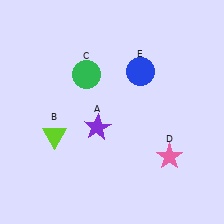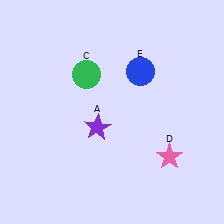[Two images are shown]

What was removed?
The lime triangle (B) was removed in Image 2.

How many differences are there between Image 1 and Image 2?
There is 1 difference between the two images.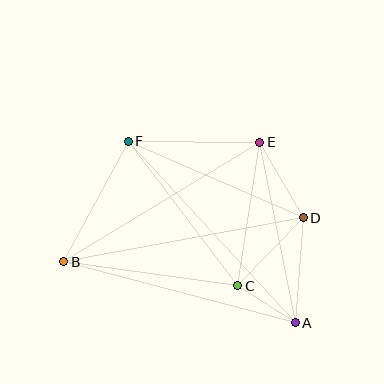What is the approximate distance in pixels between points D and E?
The distance between D and E is approximately 87 pixels.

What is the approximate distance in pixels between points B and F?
The distance between B and F is approximately 137 pixels.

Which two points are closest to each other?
Points A and C are closest to each other.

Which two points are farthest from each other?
Points A and F are farthest from each other.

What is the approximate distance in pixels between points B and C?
The distance between B and C is approximately 176 pixels.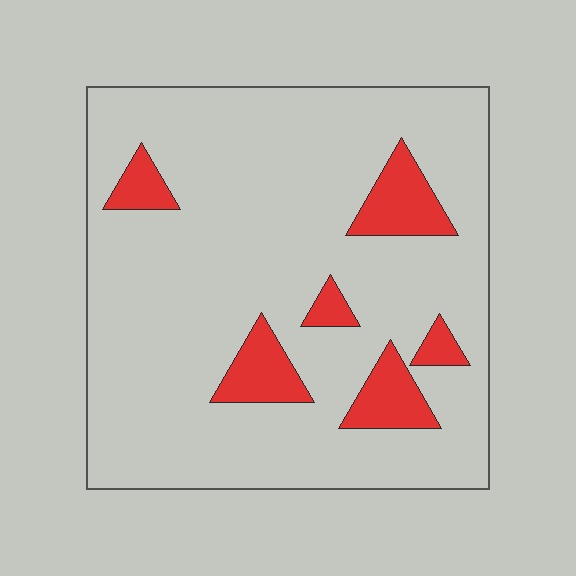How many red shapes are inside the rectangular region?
6.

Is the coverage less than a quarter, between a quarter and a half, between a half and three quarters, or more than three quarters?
Less than a quarter.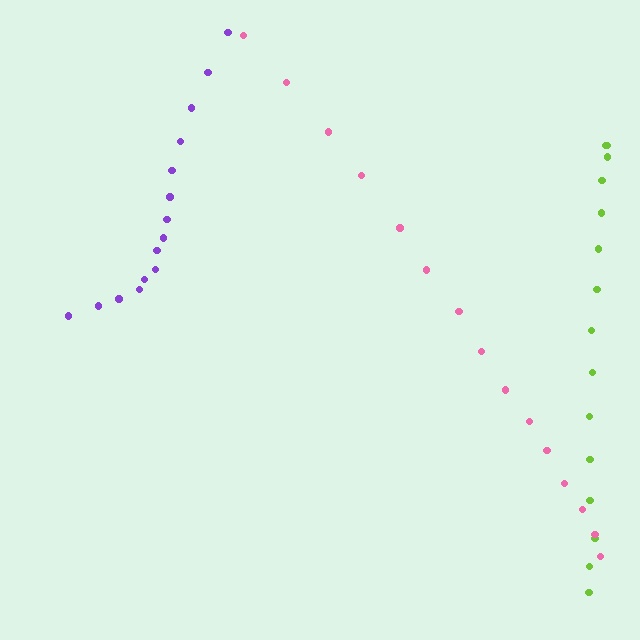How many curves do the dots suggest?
There are 3 distinct paths.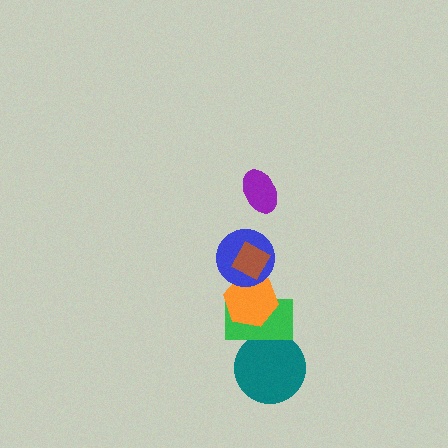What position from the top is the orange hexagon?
The orange hexagon is 4th from the top.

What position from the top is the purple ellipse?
The purple ellipse is 1st from the top.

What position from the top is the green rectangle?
The green rectangle is 5th from the top.